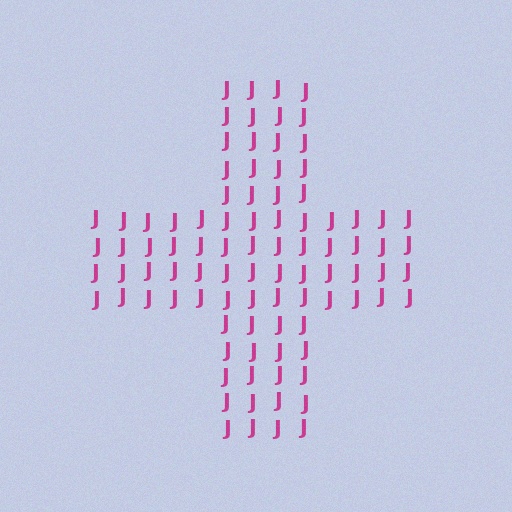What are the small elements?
The small elements are letter J's.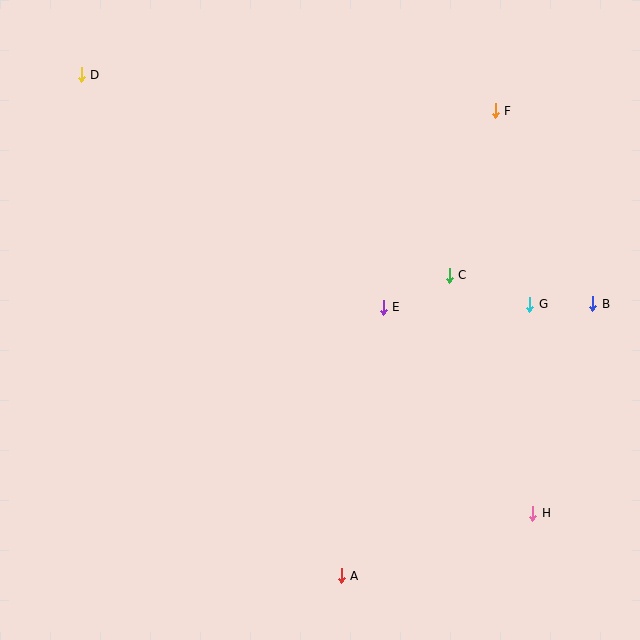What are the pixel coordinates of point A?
Point A is at (341, 576).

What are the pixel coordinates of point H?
Point H is at (533, 513).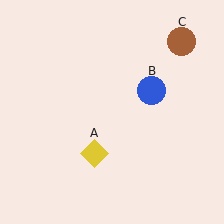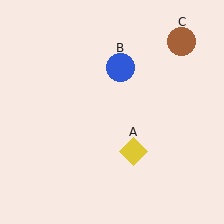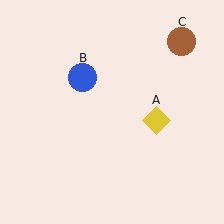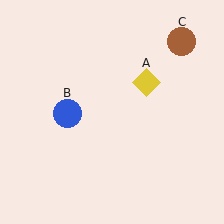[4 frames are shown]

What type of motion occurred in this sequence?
The yellow diamond (object A), blue circle (object B) rotated counterclockwise around the center of the scene.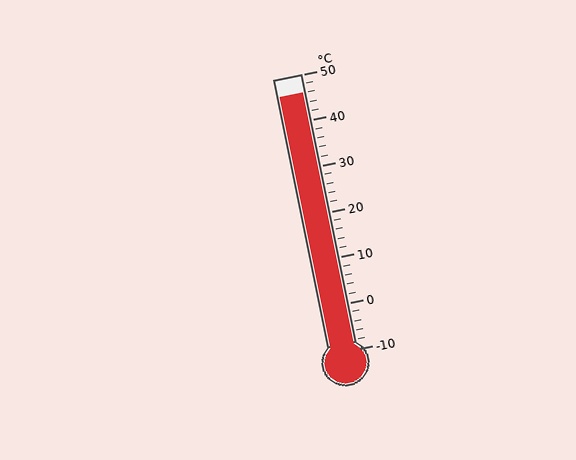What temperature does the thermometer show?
The thermometer shows approximately 46°C.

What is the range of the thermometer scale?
The thermometer scale ranges from -10°C to 50°C.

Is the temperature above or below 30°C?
The temperature is above 30°C.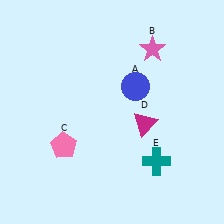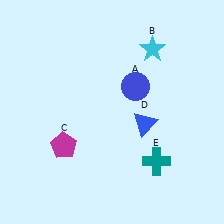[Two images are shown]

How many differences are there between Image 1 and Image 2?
There are 3 differences between the two images.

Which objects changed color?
B changed from pink to cyan. C changed from pink to magenta. D changed from magenta to blue.